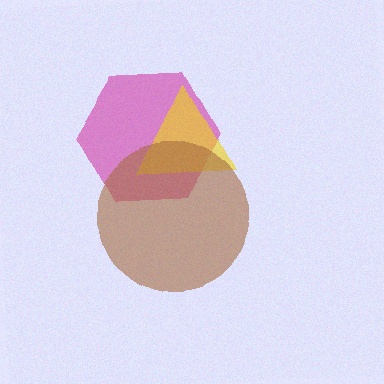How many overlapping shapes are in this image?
There are 3 overlapping shapes in the image.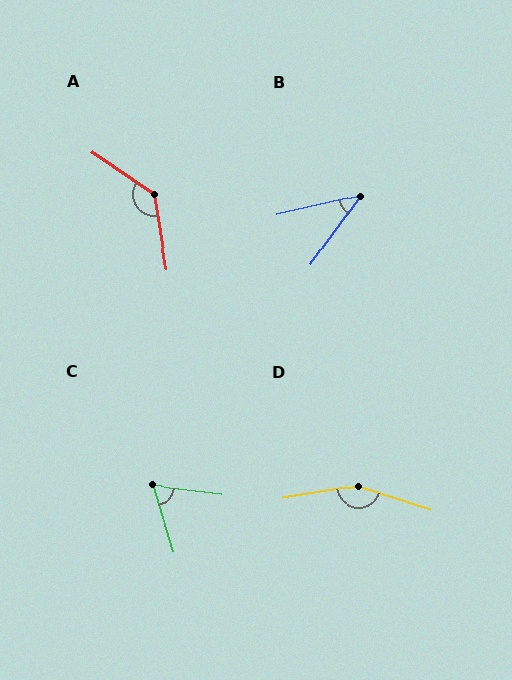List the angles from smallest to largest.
B (41°), C (66°), A (133°), D (153°).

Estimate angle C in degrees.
Approximately 66 degrees.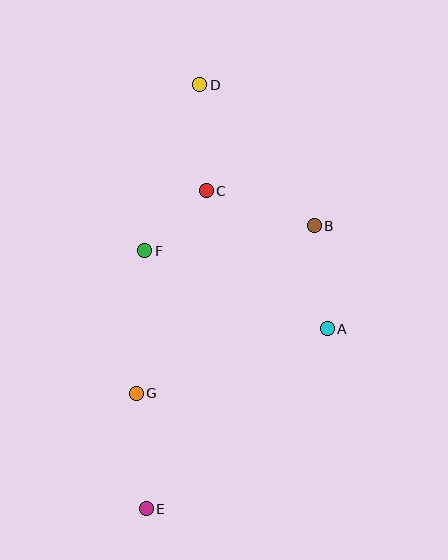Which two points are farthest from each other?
Points D and E are farthest from each other.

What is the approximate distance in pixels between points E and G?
The distance between E and G is approximately 116 pixels.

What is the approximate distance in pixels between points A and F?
The distance between A and F is approximately 198 pixels.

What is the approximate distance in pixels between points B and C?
The distance between B and C is approximately 114 pixels.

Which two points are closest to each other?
Points C and F are closest to each other.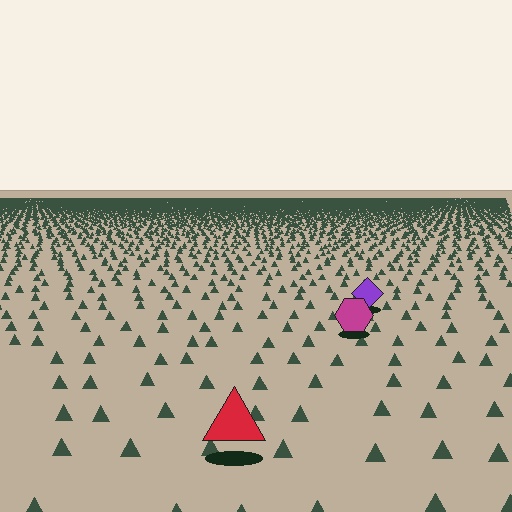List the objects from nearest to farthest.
From nearest to farthest: the red triangle, the magenta hexagon, the purple diamond.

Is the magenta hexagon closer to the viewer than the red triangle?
No. The red triangle is closer — you can tell from the texture gradient: the ground texture is coarser near it.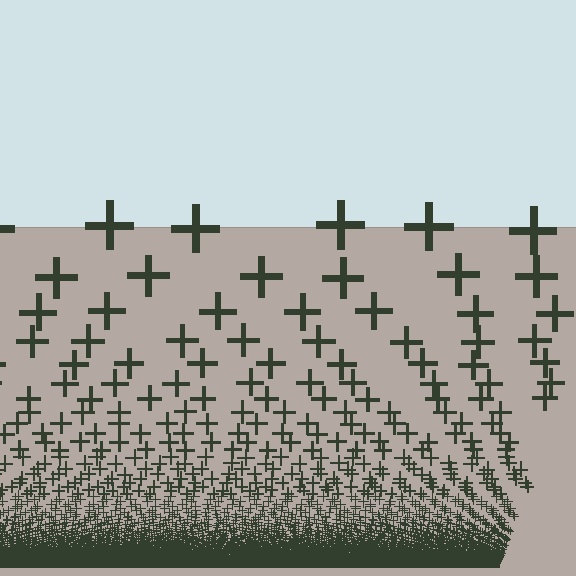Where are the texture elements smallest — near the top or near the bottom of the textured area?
Near the bottom.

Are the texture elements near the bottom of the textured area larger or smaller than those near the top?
Smaller. The gradient is inverted — elements near the bottom are smaller and denser.